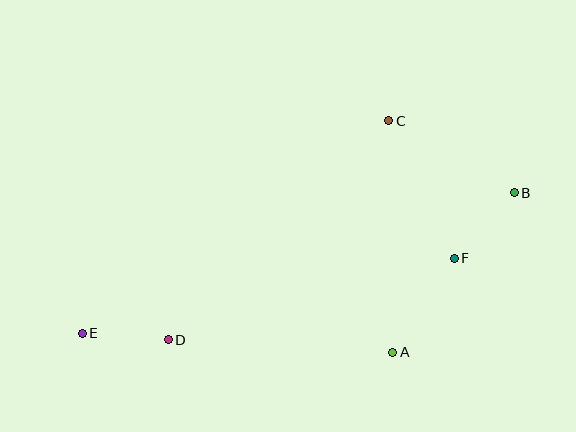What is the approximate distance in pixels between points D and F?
The distance between D and F is approximately 297 pixels.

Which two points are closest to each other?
Points D and E are closest to each other.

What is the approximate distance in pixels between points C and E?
The distance between C and E is approximately 373 pixels.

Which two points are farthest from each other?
Points B and E are farthest from each other.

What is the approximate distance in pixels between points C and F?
The distance between C and F is approximately 153 pixels.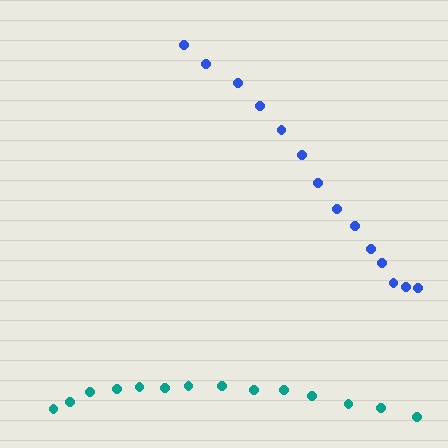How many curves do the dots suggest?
There are 2 distinct paths.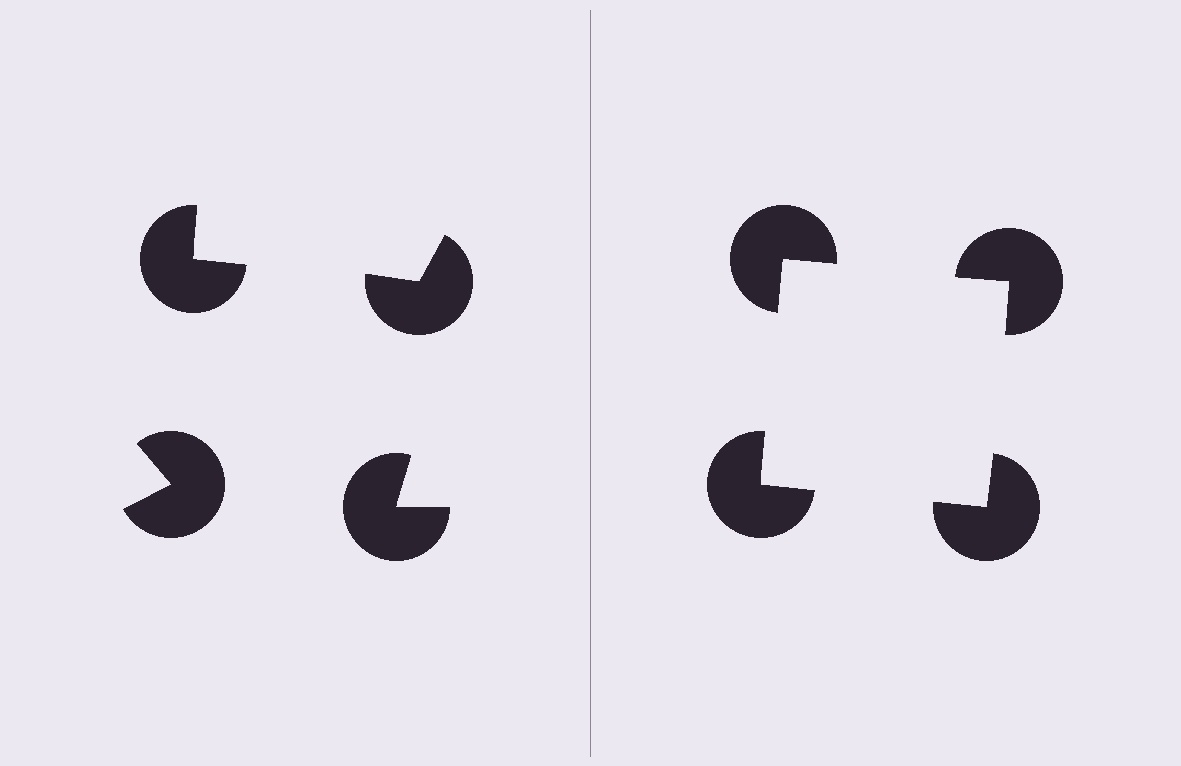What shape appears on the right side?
An illusory square.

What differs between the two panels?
The pac-man discs are positioned identically on both sides; only the wedge orientations differ. On the right they align to a square; on the left they are misaligned.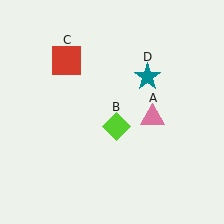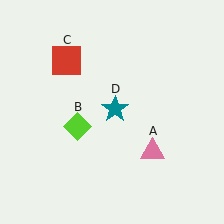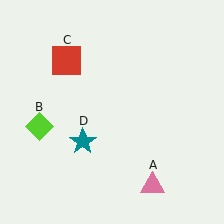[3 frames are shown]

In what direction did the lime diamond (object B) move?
The lime diamond (object B) moved left.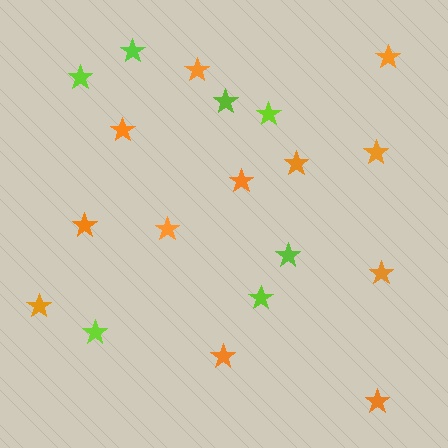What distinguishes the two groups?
There are 2 groups: one group of lime stars (7) and one group of orange stars (12).